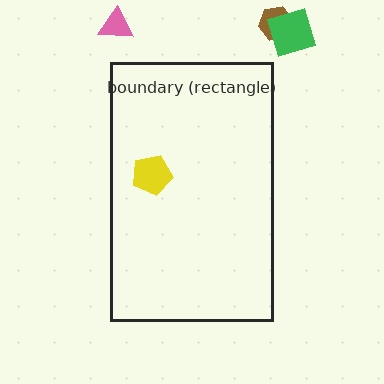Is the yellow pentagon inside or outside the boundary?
Inside.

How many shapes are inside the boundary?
1 inside, 3 outside.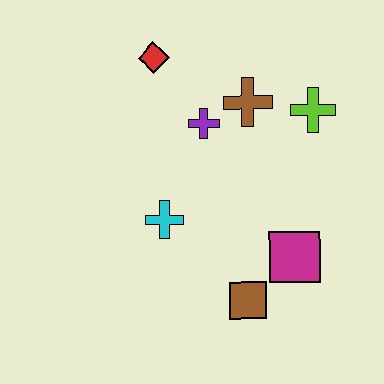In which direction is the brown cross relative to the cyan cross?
The brown cross is above the cyan cross.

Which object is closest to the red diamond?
The purple cross is closest to the red diamond.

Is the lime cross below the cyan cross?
No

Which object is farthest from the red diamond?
The brown square is farthest from the red diamond.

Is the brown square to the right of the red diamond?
Yes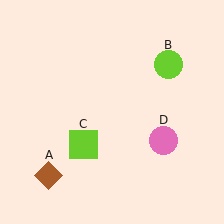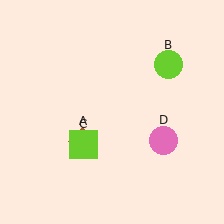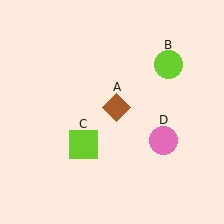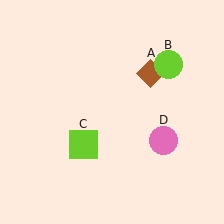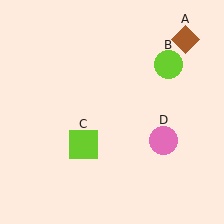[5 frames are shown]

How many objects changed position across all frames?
1 object changed position: brown diamond (object A).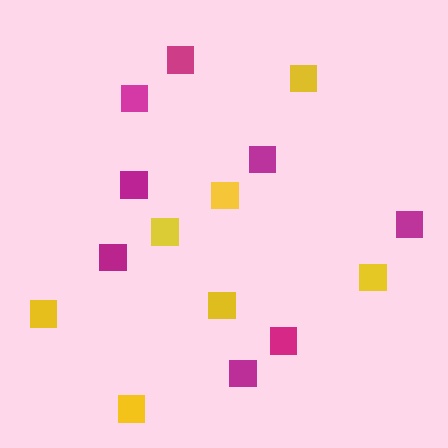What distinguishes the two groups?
There are 2 groups: one group of magenta squares (8) and one group of yellow squares (7).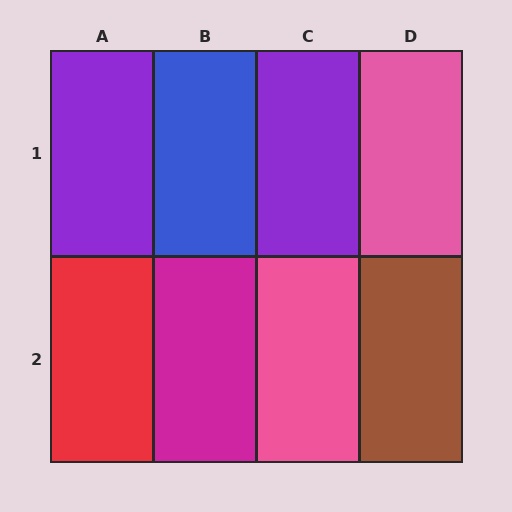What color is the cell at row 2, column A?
Red.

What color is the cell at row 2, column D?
Brown.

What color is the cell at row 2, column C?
Pink.